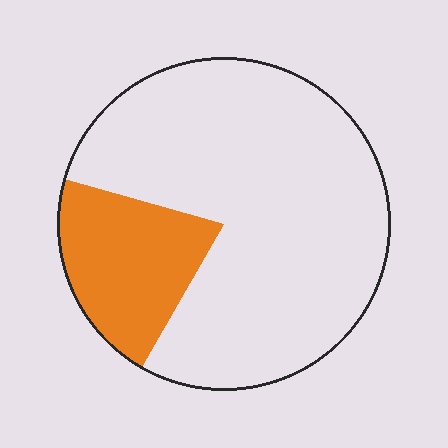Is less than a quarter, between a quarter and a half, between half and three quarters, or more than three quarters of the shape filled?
Less than a quarter.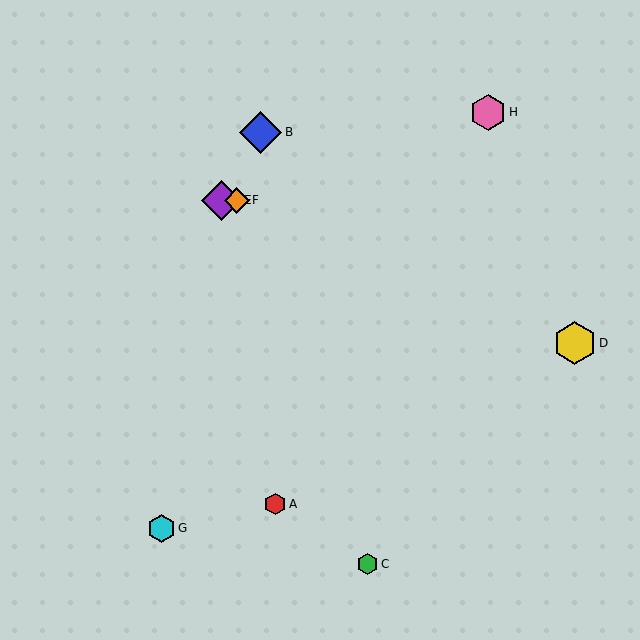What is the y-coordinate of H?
Object H is at y≈112.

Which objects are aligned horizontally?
Objects E, F are aligned horizontally.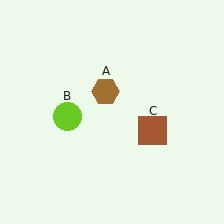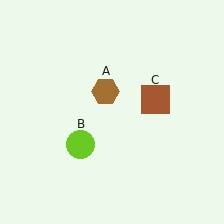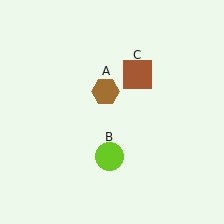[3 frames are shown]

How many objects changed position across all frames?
2 objects changed position: lime circle (object B), brown square (object C).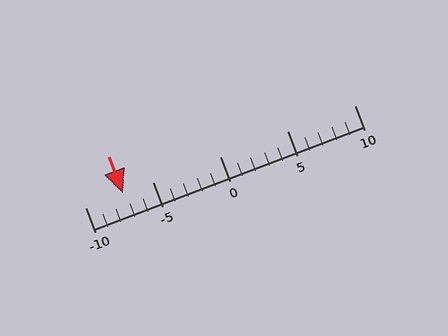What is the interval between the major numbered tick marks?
The major tick marks are spaced 5 units apart.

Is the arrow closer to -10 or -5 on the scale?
The arrow is closer to -5.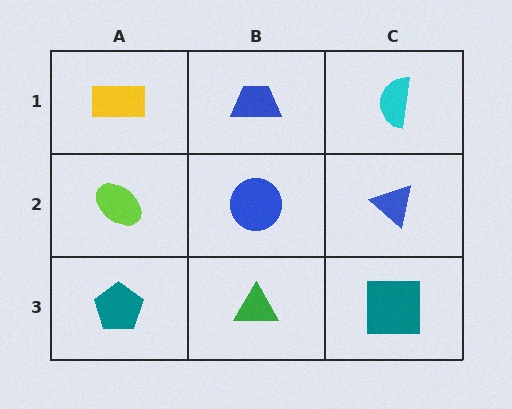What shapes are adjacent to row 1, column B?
A blue circle (row 2, column B), a yellow rectangle (row 1, column A), a cyan semicircle (row 1, column C).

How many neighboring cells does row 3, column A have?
2.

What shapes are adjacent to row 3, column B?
A blue circle (row 2, column B), a teal pentagon (row 3, column A), a teal square (row 3, column C).